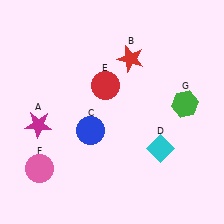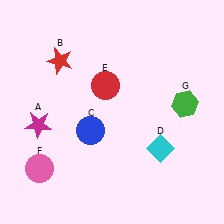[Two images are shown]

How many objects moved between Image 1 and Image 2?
1 object moved between the two images.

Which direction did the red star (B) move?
The red star (B) moved left.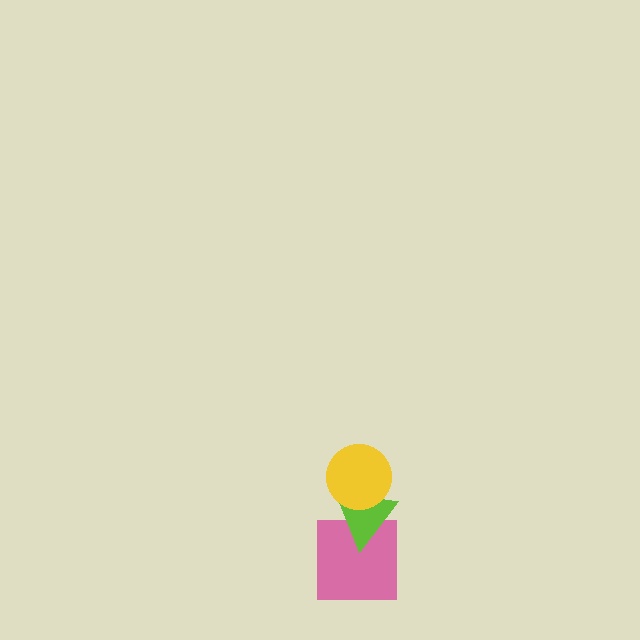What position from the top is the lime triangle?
The lime triangle is 2nd from the top.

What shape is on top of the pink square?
The lime triangle is on top of the pink square.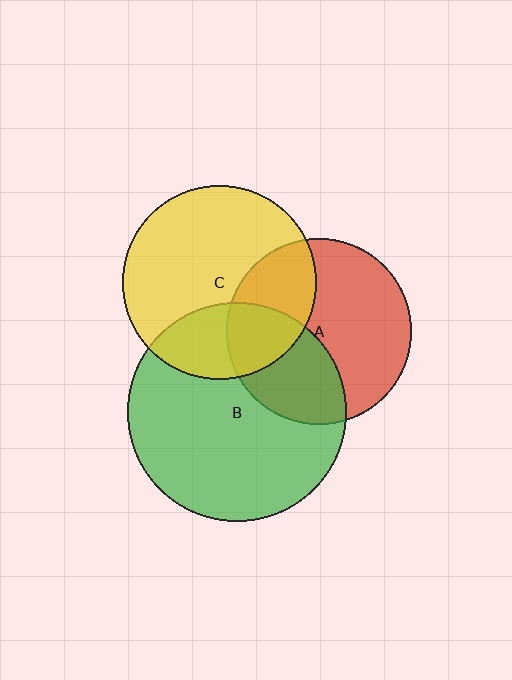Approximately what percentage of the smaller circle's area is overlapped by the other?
Approximately 30%.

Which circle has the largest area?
Circle B (green).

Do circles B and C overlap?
Yes.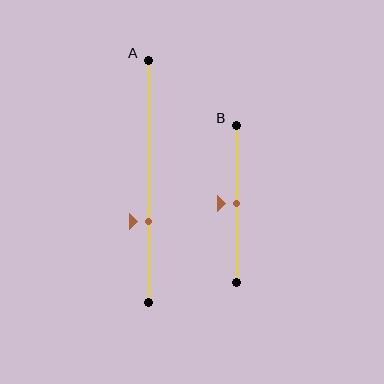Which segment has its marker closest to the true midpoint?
Segment B has its marker closest to the true midpoint.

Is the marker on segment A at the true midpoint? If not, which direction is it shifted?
No, the marker on segment A is shifted downward by about 17% of the segment length.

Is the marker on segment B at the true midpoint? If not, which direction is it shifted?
Yes, the marker on segment B is at the true midpoint.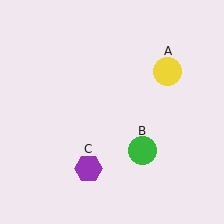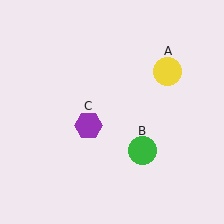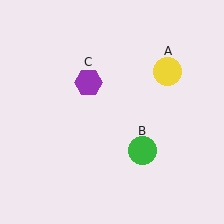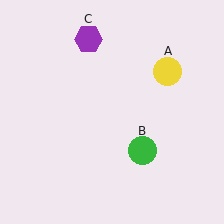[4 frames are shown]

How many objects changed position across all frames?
1 object changed position: purple hexagon (object C).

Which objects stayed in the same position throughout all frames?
Yellow circle (object A) and green circle (object B) remained stationary.